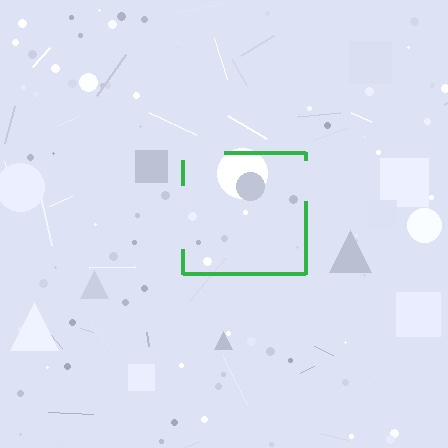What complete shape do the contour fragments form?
The contour fragments form a square.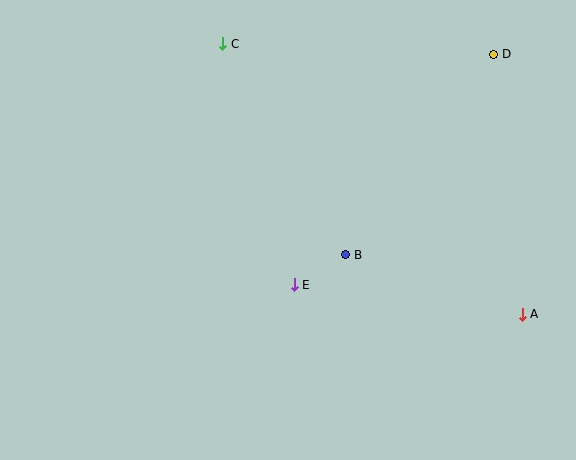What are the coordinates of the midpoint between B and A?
The midpoint between B and A is at (434, 285).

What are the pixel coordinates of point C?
Point C is at (223, 44).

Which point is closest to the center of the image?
Point E at (294, 285) is closest to the center.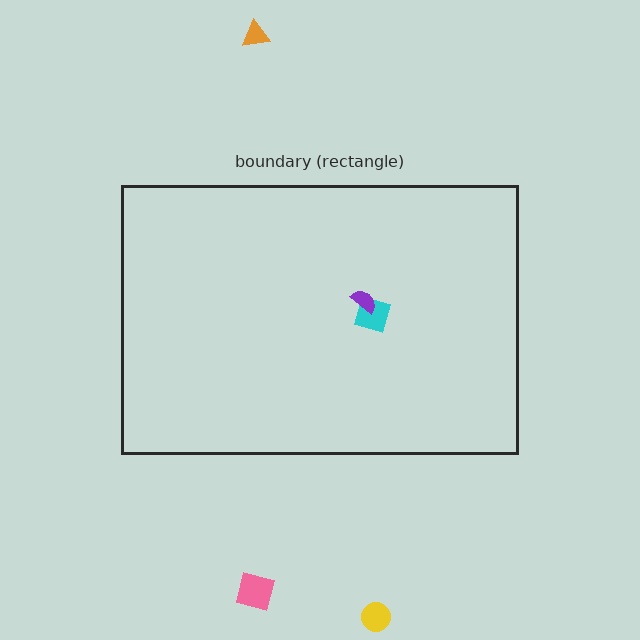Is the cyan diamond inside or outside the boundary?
Inside.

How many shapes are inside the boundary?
2 inside, 3 outside.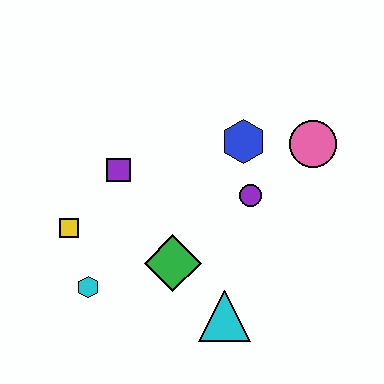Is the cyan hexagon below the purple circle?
Yes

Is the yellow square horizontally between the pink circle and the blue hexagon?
No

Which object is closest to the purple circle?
The blue hexagon is closest to the purple circle.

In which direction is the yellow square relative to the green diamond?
The yellow square is to the left of the green diamond.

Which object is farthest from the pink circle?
The cyan hexagon is farthest from the pink circle.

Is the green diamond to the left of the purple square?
No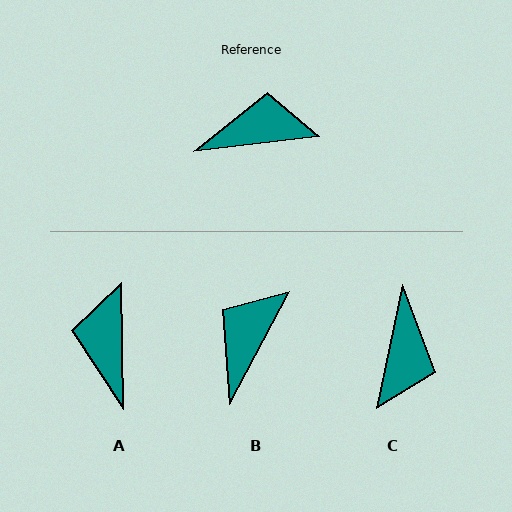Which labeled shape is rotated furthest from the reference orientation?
C, about 109 degrees away.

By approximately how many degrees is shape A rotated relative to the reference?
Approximately 84 degrees counter-clockwise.